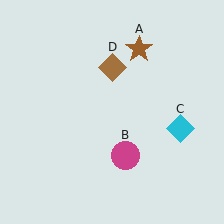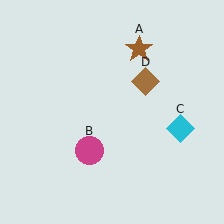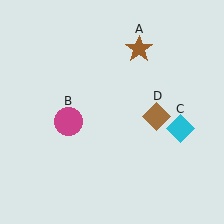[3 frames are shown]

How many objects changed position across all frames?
2 objects changed position: magenta circle (object B), brown diamond (object D).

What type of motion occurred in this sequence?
The magenta circle (object B), brown diamond (object D) rotated clockwise around the center of the scene.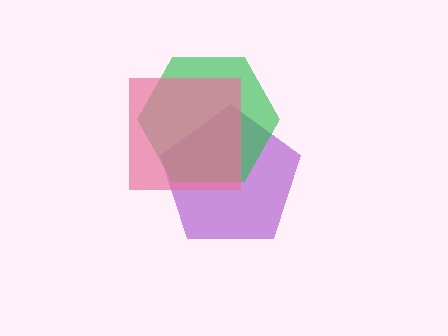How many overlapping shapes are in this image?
There are 3 overlapping shapes in the image.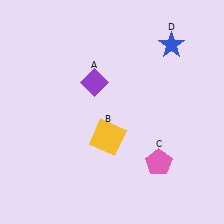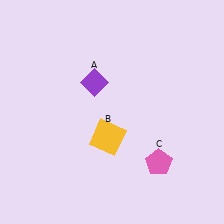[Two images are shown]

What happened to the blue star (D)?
The blue star (D) was removed in Image 2. It was in the top-right area of Image 1.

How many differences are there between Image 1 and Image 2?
There is 1 difference between the two images.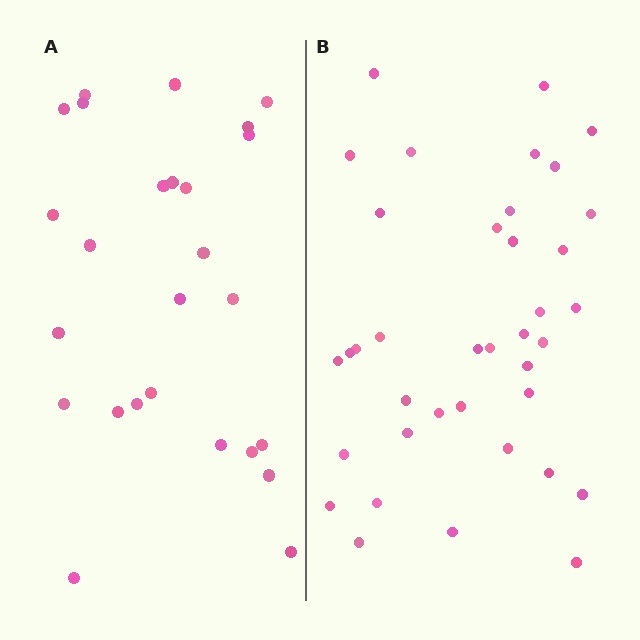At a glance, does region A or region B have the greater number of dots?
Region B (the right region) has more dots.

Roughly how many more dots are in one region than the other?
Region B has roughly 12 or so more dots than region A.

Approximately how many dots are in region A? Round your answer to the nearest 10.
About 30 dots. (The exact count is 26, which rounds to 30.)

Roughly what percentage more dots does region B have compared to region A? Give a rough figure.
About 45% more.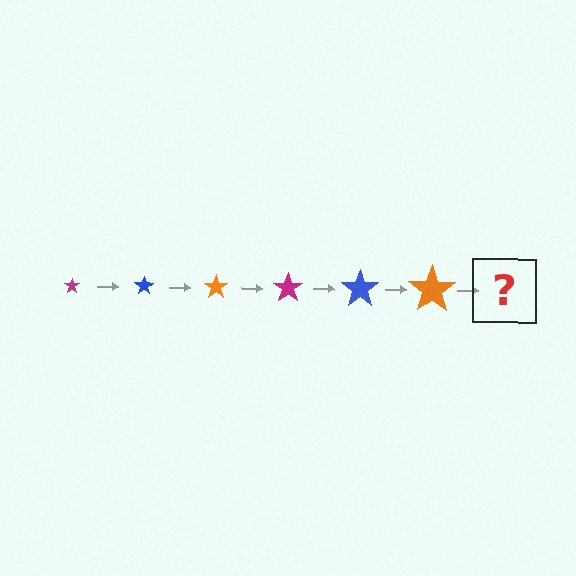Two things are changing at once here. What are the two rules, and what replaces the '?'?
The two rules are that the star grows larger each step and the color cycles through magenta, blue, and orange. The '?' should be a magenta star, larger than the previous one.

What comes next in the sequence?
The next element should be a magenta star, larger than the previous one.